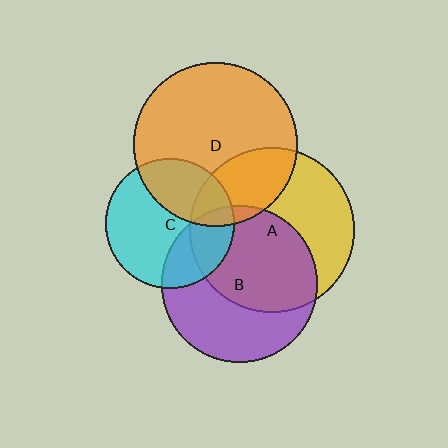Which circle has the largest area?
Circle A (yellow).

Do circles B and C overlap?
Yes.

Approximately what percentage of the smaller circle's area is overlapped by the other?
Approximately 30%.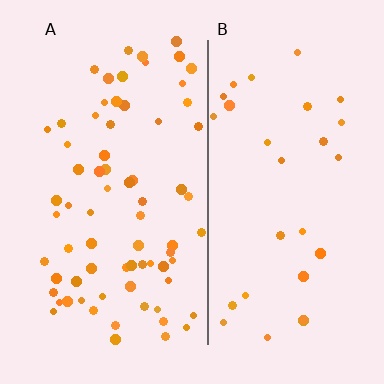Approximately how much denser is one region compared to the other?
Approximately 2.3× — region A over region B.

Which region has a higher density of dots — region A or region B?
A (the left).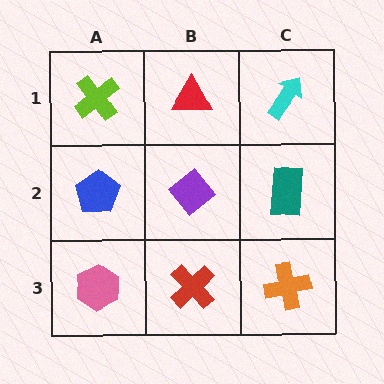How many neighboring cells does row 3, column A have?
2.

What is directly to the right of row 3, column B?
An orange cross.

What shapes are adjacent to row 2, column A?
A lime cross (row 1, column A), a pink hexagon (row 3, column A), a purple diamond (row 2, column B).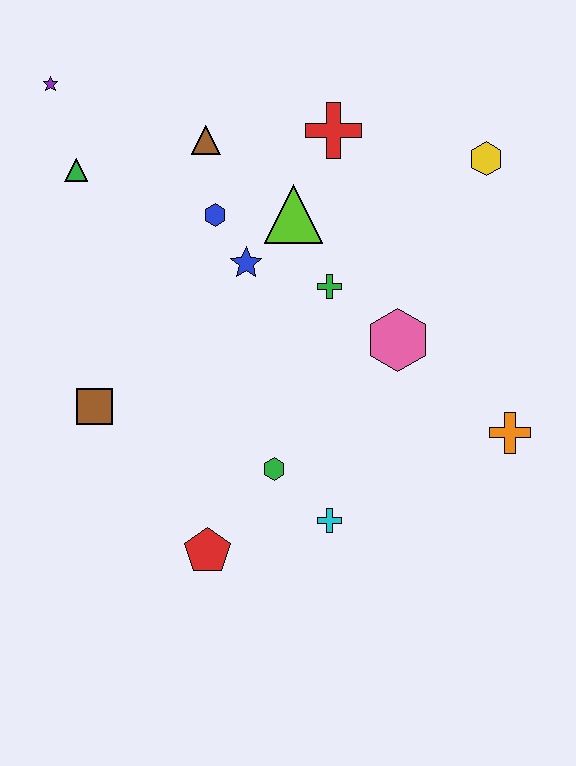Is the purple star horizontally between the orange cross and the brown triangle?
No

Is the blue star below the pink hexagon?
No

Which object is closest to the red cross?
The lime triangle is closest to the red cross.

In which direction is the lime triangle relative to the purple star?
The lime triangle is to the right of the purple star.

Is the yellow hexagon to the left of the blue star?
No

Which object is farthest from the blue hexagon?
The orange cross is farthest from the blue hexagon.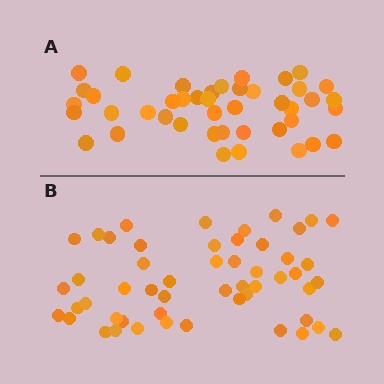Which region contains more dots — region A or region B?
Region B (the bottom region) has more dots.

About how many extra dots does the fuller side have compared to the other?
Region B has roughly 8 or so more dots than region A.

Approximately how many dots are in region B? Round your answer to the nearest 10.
About 50 dots. (The exact count is 52, which rounds to 50.)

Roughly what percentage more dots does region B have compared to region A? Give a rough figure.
About 20% more.